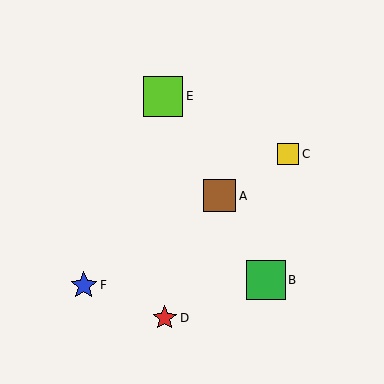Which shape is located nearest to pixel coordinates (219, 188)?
The brown square (labeled A) at (220, 196) is nearest to that location.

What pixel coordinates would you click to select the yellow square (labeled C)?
Click at (288, 154) to select the yellow square C.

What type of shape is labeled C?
Shape C is a yellow square.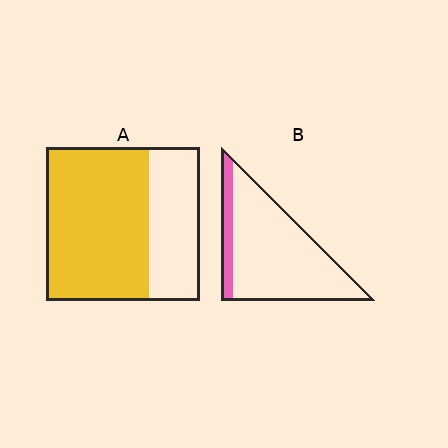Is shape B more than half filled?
No.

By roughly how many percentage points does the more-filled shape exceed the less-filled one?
By roughly 50 percentage points (A over B).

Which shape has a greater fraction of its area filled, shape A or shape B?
Shape A.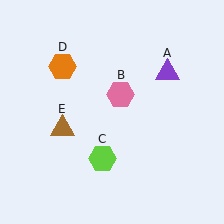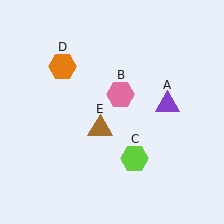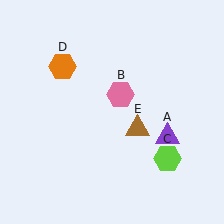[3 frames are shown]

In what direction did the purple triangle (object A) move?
The purple triangle (object A) moved down.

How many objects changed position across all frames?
3 objects changed position: purple triangle (object A), lime hexagon (object C), brown triangle (object E).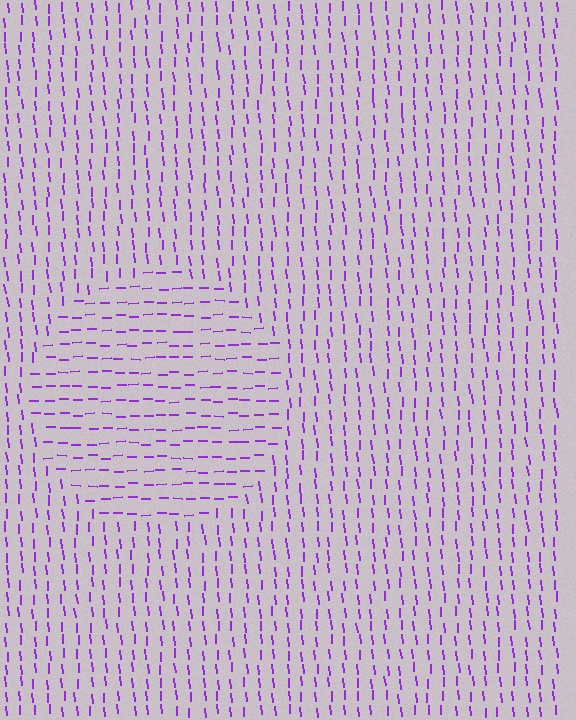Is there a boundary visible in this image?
Yes, there is a texture boundary formed by a change in line orientation.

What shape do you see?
I see a circle.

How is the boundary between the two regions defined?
The boundary is defined purely by a change in line orientation (approximately 87 degrees difference). All lines are the same color and thickness.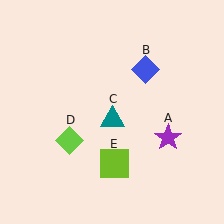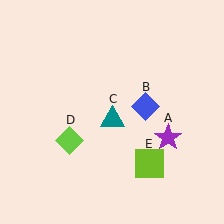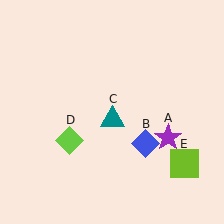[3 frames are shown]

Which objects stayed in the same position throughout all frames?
Purple star (object A) and teal triangle (object C) and lime diamond (object D) remained stationary.